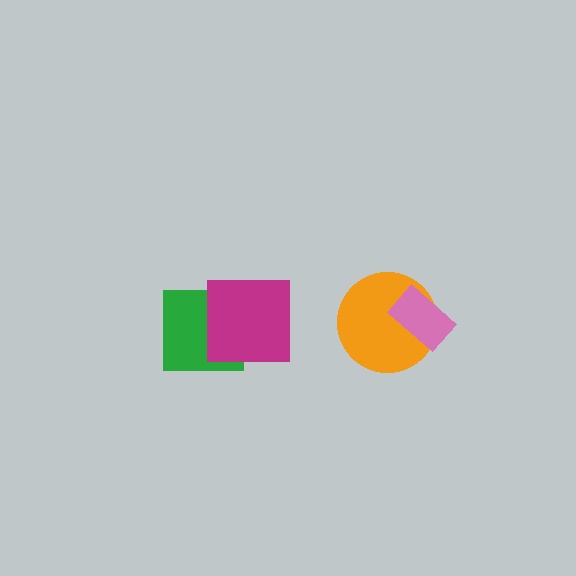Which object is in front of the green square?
The magenta square is in front of the green square.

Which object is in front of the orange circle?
The pink rectangle is in front of the orange circle.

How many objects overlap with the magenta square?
1 object overlaps with the magenta square.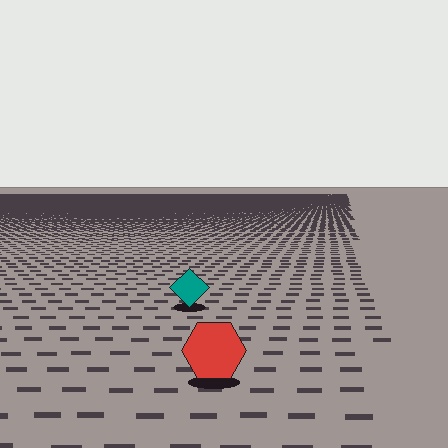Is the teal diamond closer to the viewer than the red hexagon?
No. The red hexagon is closer — you can tell from the texture gradient: the ground texture is coarser near it.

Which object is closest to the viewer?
The red hexagon is closest. The texture marks near it are larger and more spread out.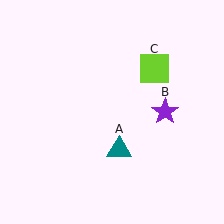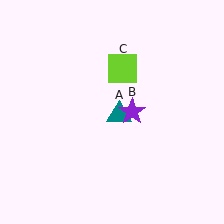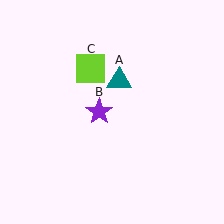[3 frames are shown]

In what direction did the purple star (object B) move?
The purple star (object B) moved left.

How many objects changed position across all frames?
3 objects changed position: teal triangle (object A), purple star (object B), lime square (object C).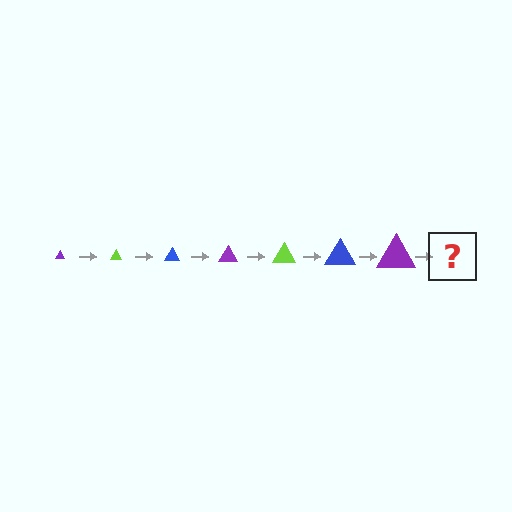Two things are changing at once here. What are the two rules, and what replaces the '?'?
The two rules are that the triangle grows larger each step and the color cycles through purple, lime, and blue. The '?' should be a lime triangle, larger than the previous one.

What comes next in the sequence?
The next element should be a lime triangle, larger than the previous one.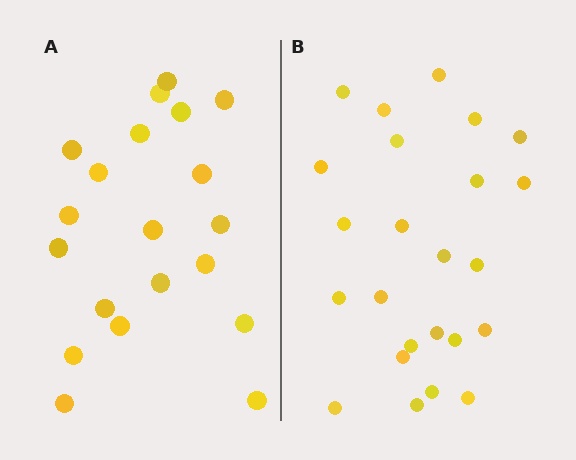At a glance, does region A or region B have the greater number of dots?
Region B (the right region) has more dots.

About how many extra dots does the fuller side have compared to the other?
Region B has about 4 more dots than region A.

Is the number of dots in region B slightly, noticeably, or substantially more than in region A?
Region B has only slightly more — the two regions are fairly close. The ratio is roughly 1.2 to 1.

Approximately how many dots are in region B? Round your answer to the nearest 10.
About 20 dots. (The exact count is 24, which rounds to 20.)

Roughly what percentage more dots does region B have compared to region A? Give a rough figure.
About 20% more.